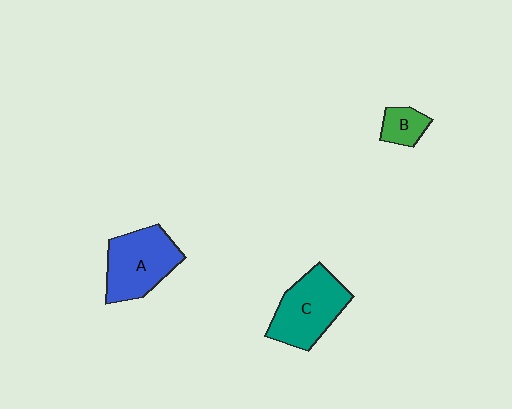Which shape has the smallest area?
Shape B (green).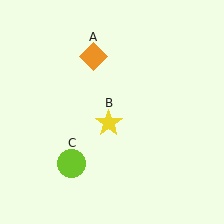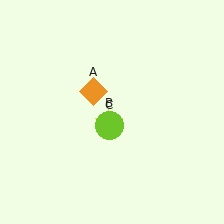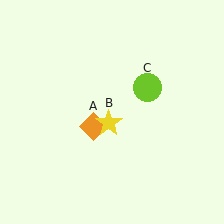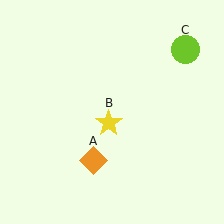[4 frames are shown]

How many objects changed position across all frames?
2 objects changed position: orange diamond (object A), lime circle (object C).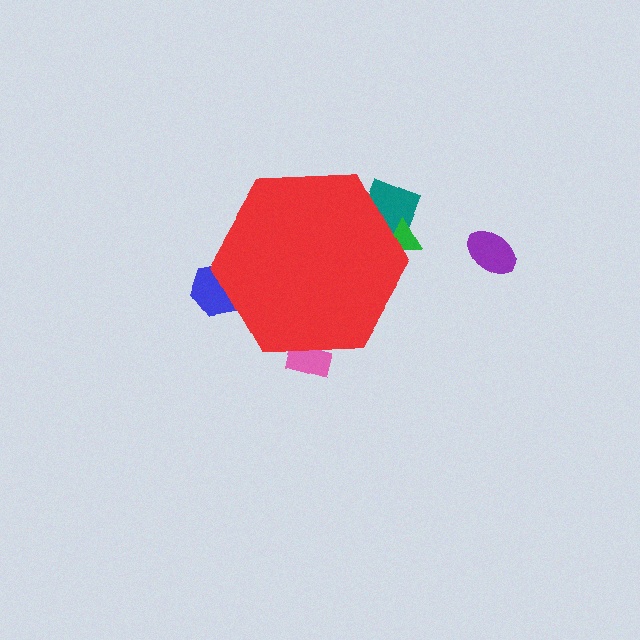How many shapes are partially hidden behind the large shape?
4 shapes are partially hidden.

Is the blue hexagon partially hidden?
Yes, the blue hexagon is partially hidden behind the red hexagon.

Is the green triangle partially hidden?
Yes, the green triangle is partially hidden behind the red hexagon.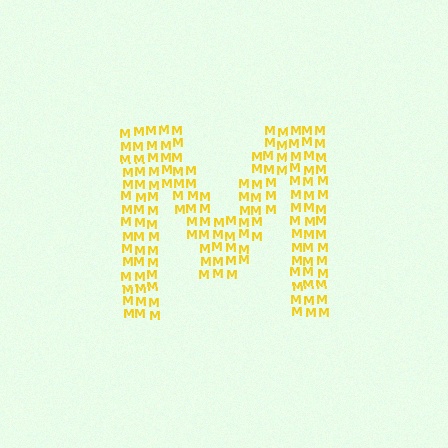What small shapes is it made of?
It is made of small letter M's.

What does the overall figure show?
The overall figure shows the letter M.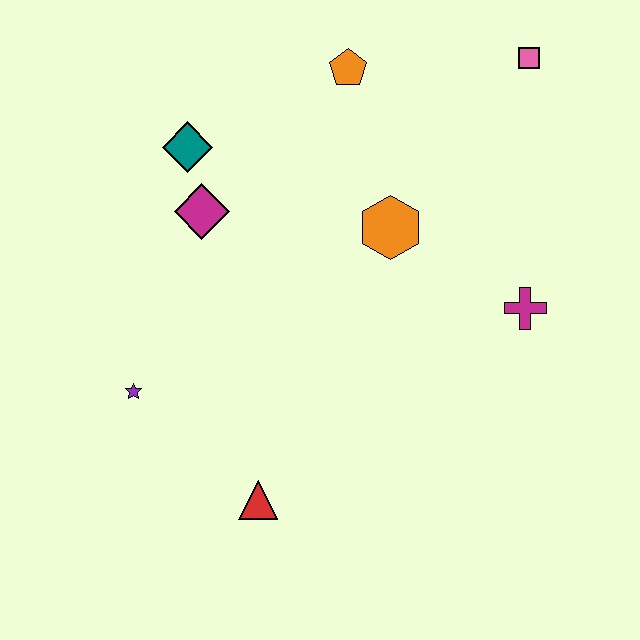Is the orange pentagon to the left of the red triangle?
No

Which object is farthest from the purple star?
The pink square is farthest from the purple star.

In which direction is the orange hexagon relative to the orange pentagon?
The orange hexagon is below the orange pentagon.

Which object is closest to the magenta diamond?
The teal diamond is closest to the magenta diamond.